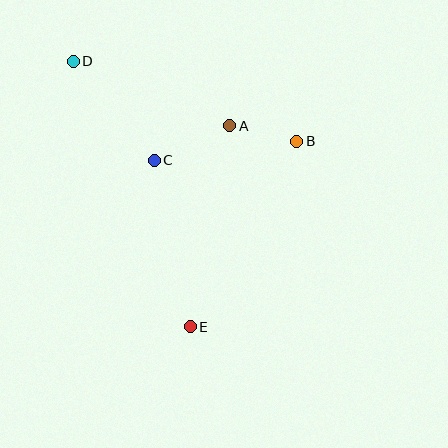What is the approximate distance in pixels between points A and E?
The distance between A and E is approximately 205 pixels.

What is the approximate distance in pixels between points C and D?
The distance between C and D is approximately 128 pixels.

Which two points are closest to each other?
Points A and B are closest to each other.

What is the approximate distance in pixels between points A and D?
The distance between A and D is approximately 169 pixels.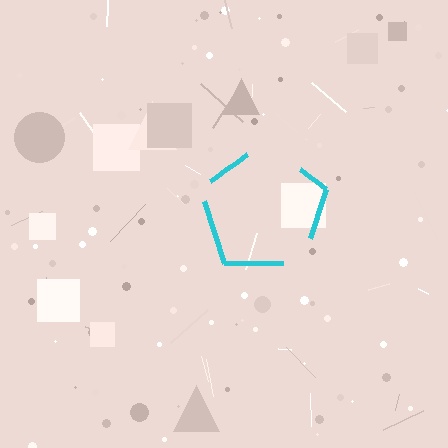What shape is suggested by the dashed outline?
The dashed outline suggests a pentagon.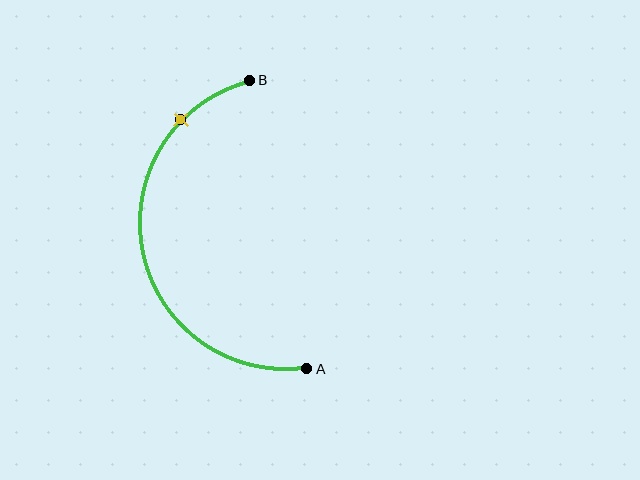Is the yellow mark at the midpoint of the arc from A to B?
No. The yellow mark lies on the arc but is closer to endpoint B. The arc midpoint would be at the point on the curve equidistant along the arc from both A and B.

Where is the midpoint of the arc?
The arc midpoint is the point on the curve farthest from the straight line joining A and B. It sits to the left of that line.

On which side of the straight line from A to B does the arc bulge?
The arc bulges to the left of the straight line connecting A and B.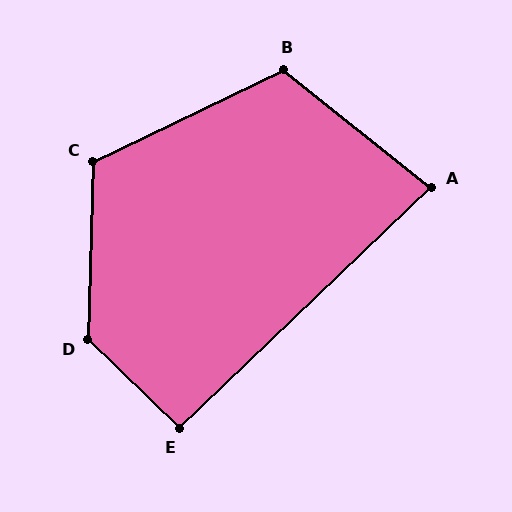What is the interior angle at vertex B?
Approximately 116 degrees (obtuse).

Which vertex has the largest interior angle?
D, at approximately 132 degrees.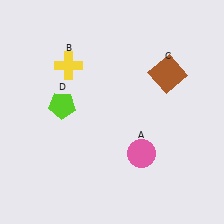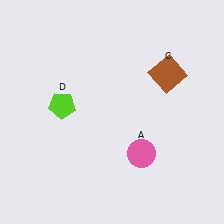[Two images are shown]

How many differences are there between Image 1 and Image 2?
There is 1 difference between the two images.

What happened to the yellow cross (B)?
The yellow cross (B) was removed in Image 2. It was in the top-left area of Image 1.